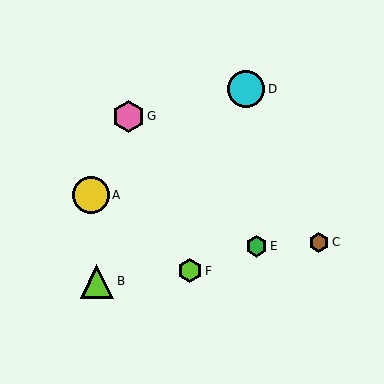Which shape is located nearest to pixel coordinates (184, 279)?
The lime hexagon (labeled F) at (190, 271) is nearest to that location.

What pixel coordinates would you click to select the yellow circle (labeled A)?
Click at (91, 195) to select the yellow circle A.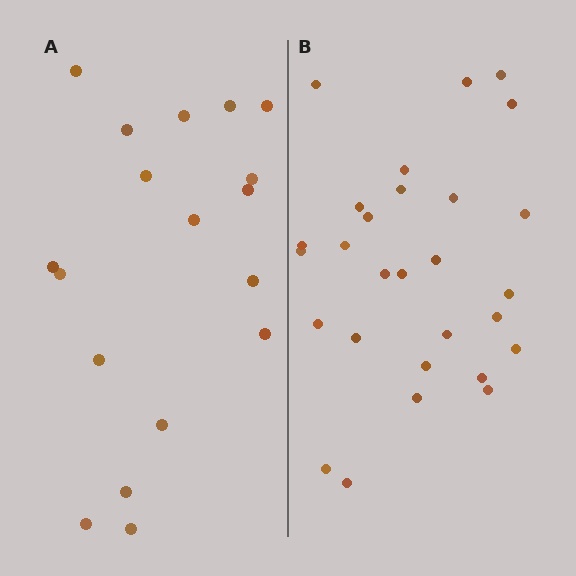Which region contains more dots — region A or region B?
Region B (the right region) has more dots.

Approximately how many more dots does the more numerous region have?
Region B has roughly 10 or so more dots than region A.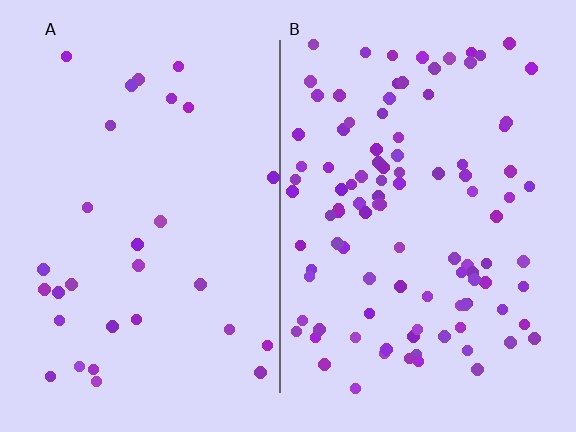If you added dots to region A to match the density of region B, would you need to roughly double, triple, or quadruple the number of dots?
Approximately triple.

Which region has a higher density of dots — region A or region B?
B (the right).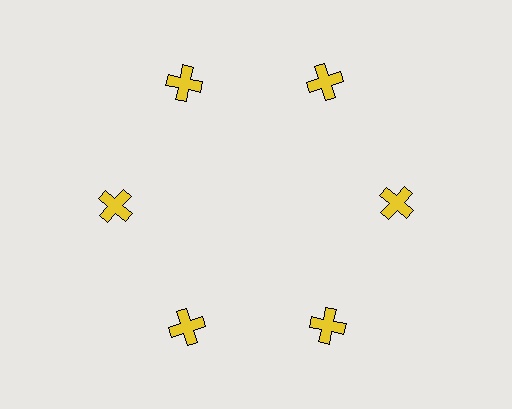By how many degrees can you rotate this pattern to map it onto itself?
The pattern maps onto itself every 60 degrees of rotation.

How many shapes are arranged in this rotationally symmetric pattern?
There are 6 shapes, arranged in 6 groups of 1.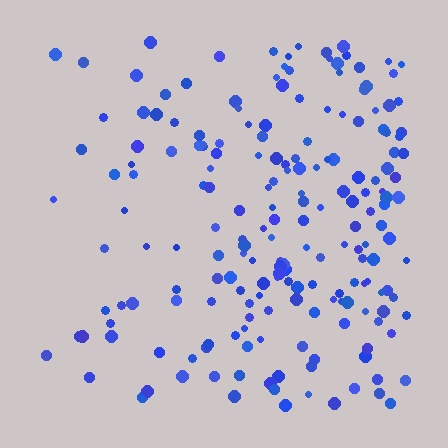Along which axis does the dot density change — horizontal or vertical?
Horizontal.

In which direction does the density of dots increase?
From left to right, with the right side densest.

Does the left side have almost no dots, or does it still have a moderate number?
Still a moderate number, just noticeably fewer than the right.